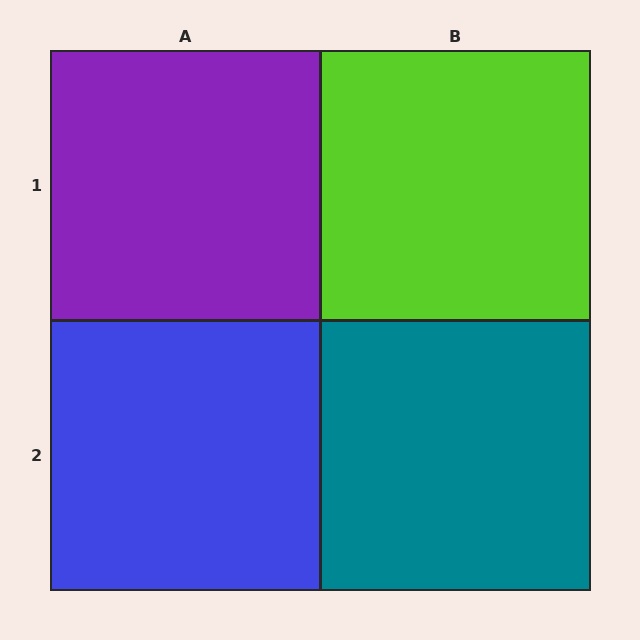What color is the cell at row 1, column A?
Purple.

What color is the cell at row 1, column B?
Lime.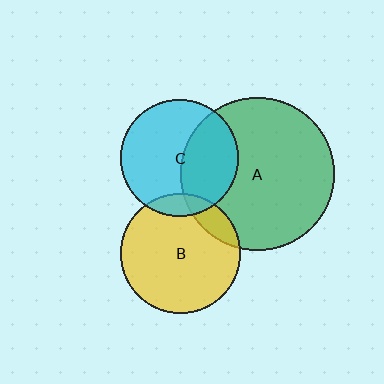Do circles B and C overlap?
Yes.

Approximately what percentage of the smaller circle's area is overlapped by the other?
Approximately 10%.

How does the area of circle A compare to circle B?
Approximately 1.6 times.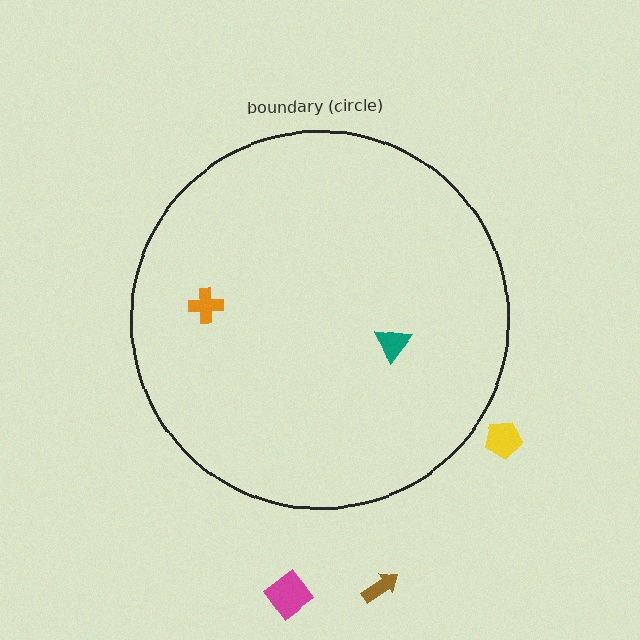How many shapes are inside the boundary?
2 inside, 3 outside.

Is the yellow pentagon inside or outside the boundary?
Outside.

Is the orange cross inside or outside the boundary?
Inside.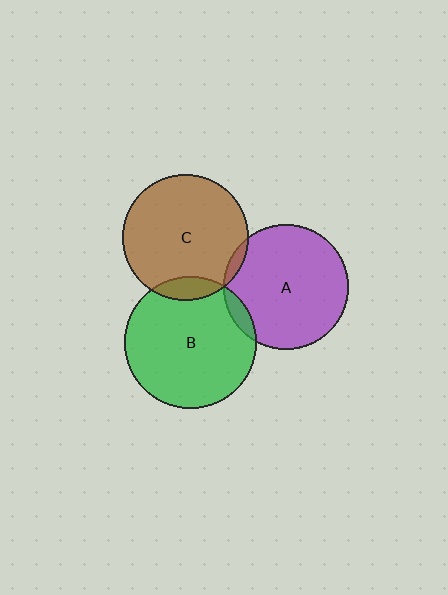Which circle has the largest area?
Circle B (green).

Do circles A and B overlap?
Yes.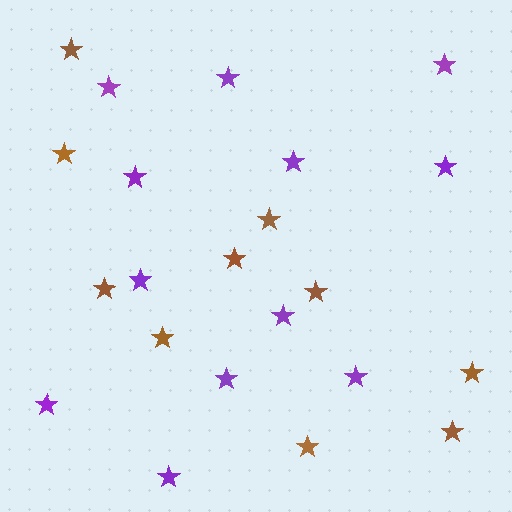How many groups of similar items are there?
There are 2 groups: one group of brown stars (10) and one group of purple stars (12).